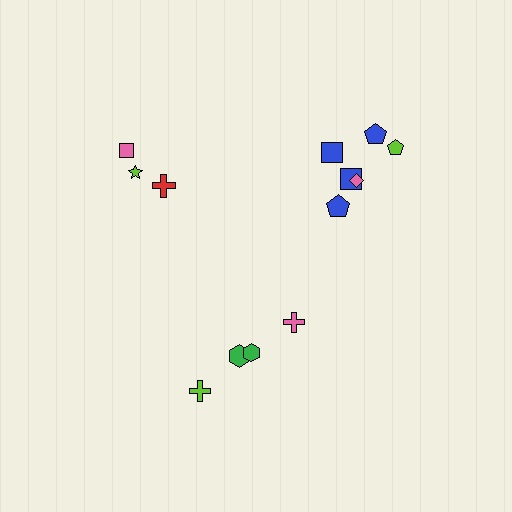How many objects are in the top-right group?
There are 6 objects.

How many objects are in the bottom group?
There are 4 objects.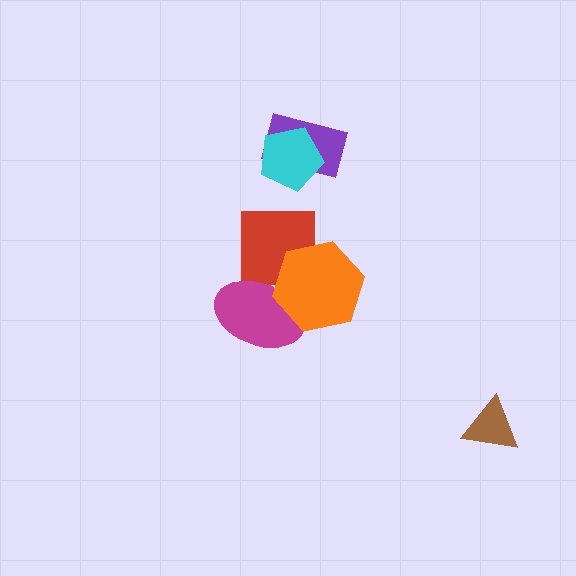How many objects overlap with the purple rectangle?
1 object overlaps with the purple rectangle.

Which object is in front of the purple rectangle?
The cyan pentagon is in front of the purple rectangle.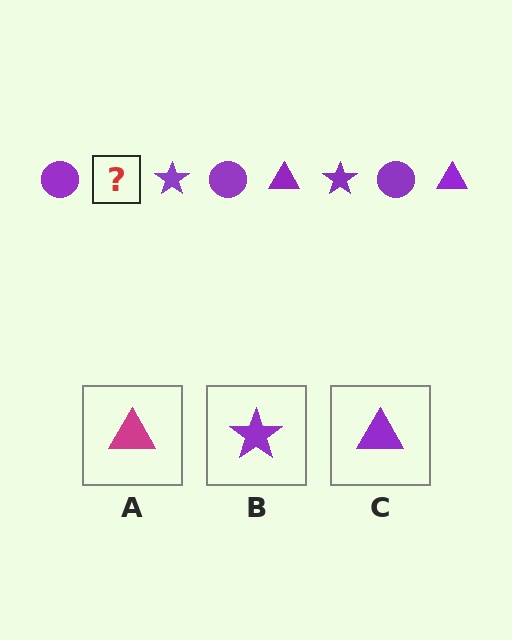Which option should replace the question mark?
Option C.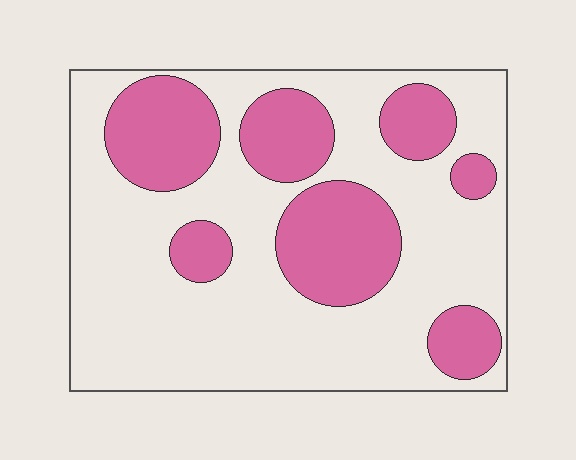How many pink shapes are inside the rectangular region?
7.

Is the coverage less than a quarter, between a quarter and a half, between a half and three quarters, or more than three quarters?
Between a quarter and a half.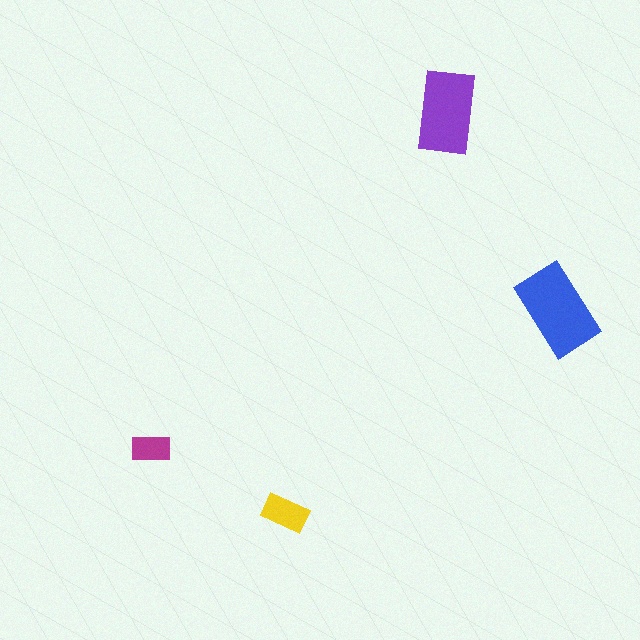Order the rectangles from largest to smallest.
the blue one, the purple one, the yellow one, the magenta one.